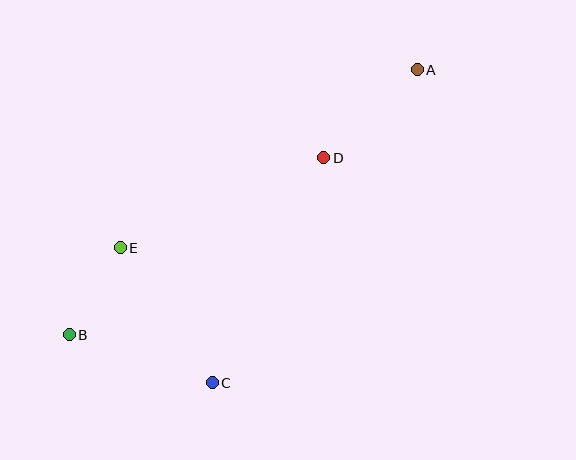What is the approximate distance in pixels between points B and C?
The distance between B and C is approximately 151 pixels.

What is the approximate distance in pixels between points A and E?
The distance between A and E is approximately 347 pixels.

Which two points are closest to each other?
Points B and E are closest to each other.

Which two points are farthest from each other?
Points A and B are farthest from each other.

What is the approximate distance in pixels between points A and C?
The distance between A and C is approximately 374 pixels.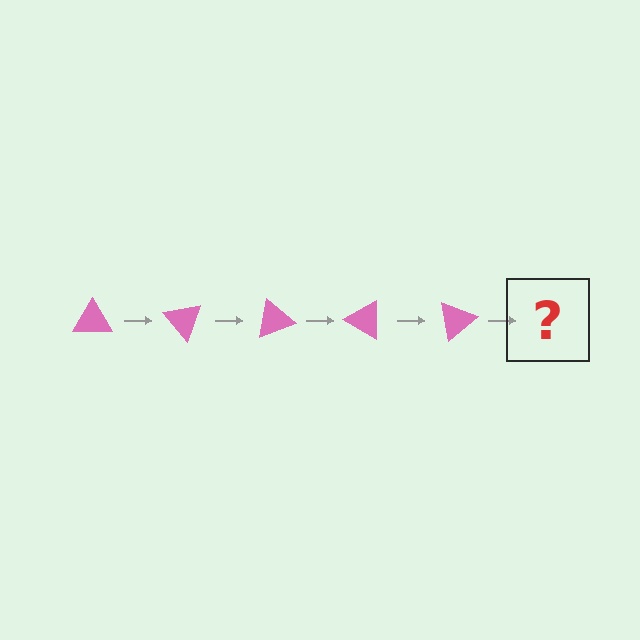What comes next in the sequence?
The next element should be a pink triangle rotated 250 degrees.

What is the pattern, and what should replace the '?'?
The pattern is that the triangle rotates 50 degrees each step. The '?' should be a pink triangle rotated 250 degrees.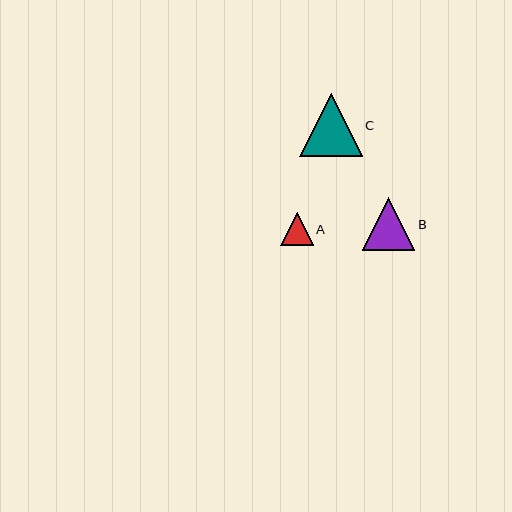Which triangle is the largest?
Triangle C is the largest with a size of approximately 62 pixels.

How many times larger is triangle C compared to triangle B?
Triangle C is approximately 1.2 times the size of triangle B.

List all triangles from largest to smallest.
From largest to smallest: C, B, A.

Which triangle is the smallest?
Triangle A is the smallest with a size of approximately 32 pixels.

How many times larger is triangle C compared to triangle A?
Triangle C is approximately 1.9 times the size of triangle A.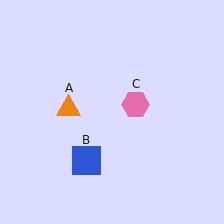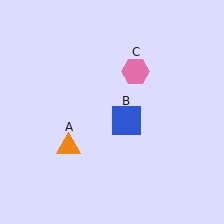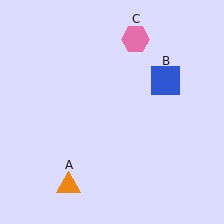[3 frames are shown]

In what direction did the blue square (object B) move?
The blue square (object B) moved up and to the right.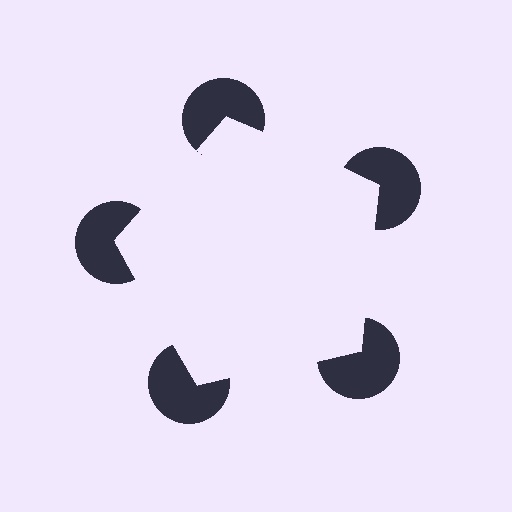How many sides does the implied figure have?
5 sides.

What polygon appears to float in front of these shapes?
An illusory pentagon — its edges are inferred from the aligned wedge cuts in the pac-man discs, not physically drawn.